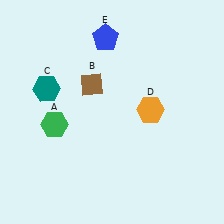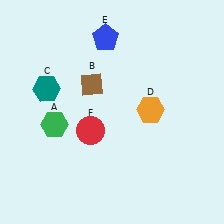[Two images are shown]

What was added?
A red circle (F) was added in Image 2.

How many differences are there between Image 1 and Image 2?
There is 1 difference between the two images.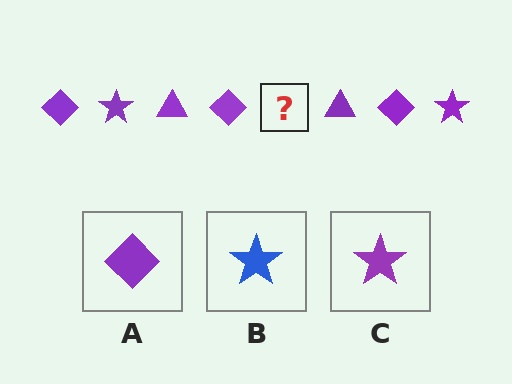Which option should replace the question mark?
Option C.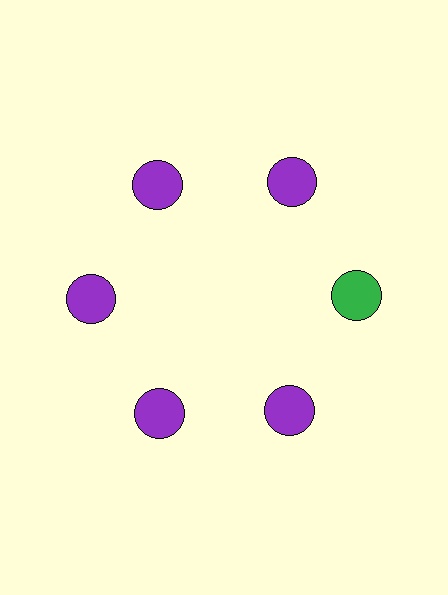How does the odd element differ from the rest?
It has a different color: green instead of purple.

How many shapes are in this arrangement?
There are 6 shapes arranged in a ring pattern.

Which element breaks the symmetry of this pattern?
The green circle at roughly the 3 o'clock position breaks the symmetry. All other shapes are purple circles.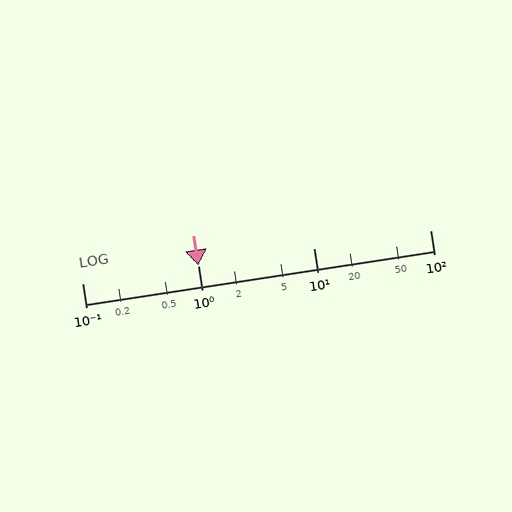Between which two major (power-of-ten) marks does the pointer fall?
The pointer is between 1 and 10.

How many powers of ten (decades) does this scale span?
The scale spans 3 decades, from 0.1 to 100.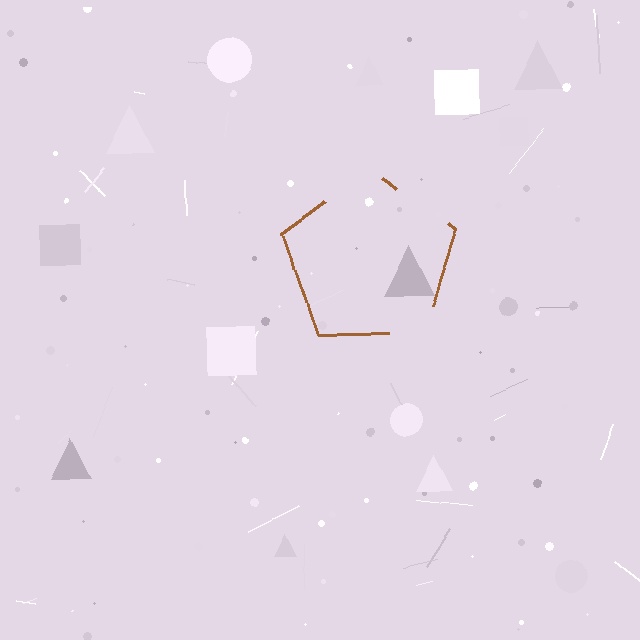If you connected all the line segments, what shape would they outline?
They would outline a pentagon.